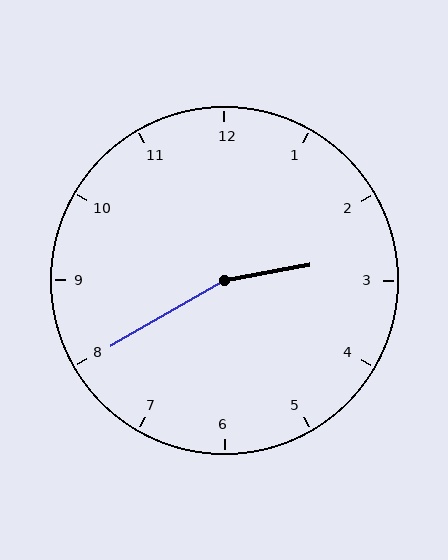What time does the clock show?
2:40.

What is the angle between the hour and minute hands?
Approximately 160 degrees.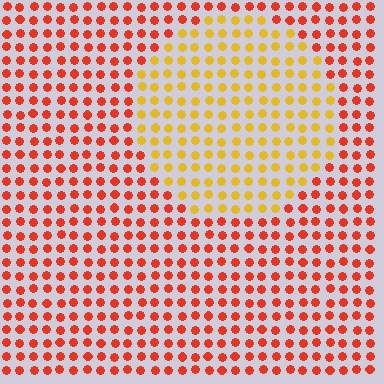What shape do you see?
I see a circle.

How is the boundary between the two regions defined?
The boundary is defined purely by a slight shift in hue (about 42 degrees). Spacing, size, and orientation are identical on both sides.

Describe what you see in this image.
The image is filled with small red elements in a uniform arrangement. A circle-shaped region is visible where the elements are tinted to a slightly different hue, forming a subtle color boundary.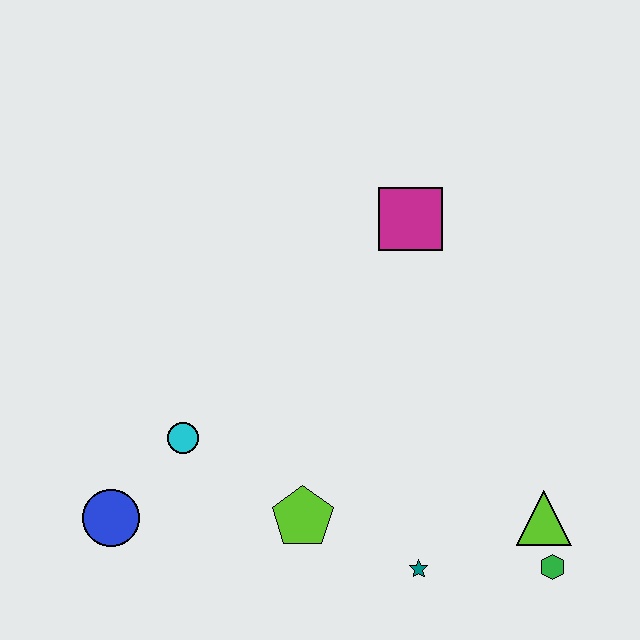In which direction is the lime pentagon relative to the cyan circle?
The lime pentagon is to the right of the cyan circle.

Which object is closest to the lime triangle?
The green hexagon is closest to the lime triangle.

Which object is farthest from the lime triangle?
The blue circle is farthest from the lime triangle.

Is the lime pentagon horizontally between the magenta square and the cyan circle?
Yes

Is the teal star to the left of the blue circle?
No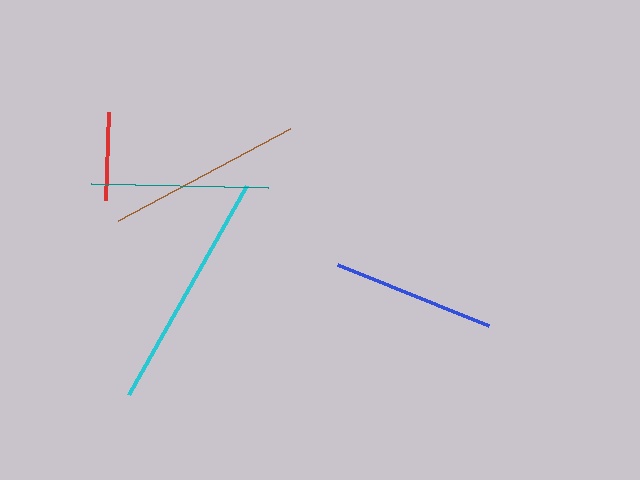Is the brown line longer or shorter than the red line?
The brown line is longer than the red line.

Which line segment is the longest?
The cyan line is the longest at approximately 240 pixels.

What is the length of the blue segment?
The blue segment is approximately 163 pixels long.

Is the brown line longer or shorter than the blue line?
The brown line is longer than the blue line.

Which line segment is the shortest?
The red line is the shortest at approximately 88 pixels.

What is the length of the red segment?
The red segment is approximately 88 pixels long.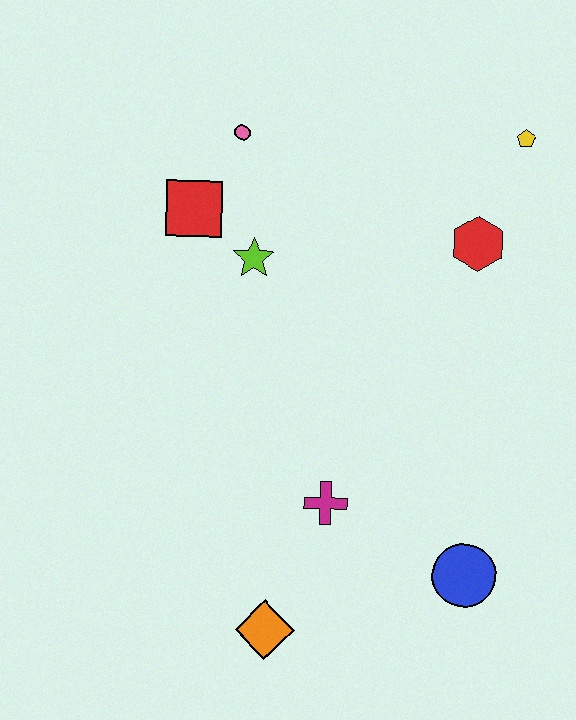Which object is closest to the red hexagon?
The yellow pentagon is closest to the red hexagon.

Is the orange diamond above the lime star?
No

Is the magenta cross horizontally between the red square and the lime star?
No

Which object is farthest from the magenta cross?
The yellow pentagon is farthest from the magenta cross.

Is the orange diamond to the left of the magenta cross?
Yes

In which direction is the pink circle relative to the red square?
The pink circle is above the red square.